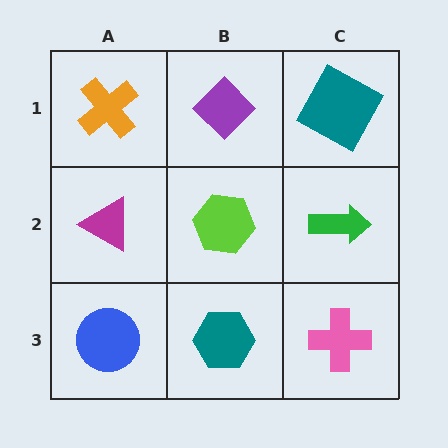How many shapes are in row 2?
3 shapes.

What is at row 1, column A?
An orange cross.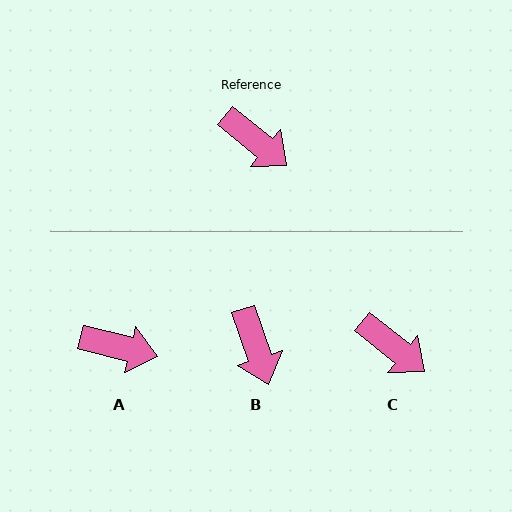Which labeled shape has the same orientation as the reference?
C.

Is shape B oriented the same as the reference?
No, it is off by about 32 degrees.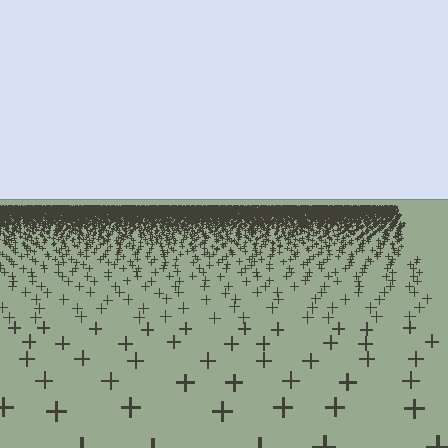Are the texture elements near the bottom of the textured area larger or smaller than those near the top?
Larger. Near the bottom, elements are closer to the viewer and appear at a bigger on-screen size.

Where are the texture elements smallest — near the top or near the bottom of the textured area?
Near the top.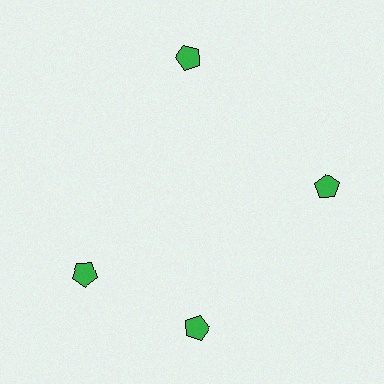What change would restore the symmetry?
The symmetry would be restored by rotating it back into even spacing with its neighbors so that all 4 pentagons sit at equal angles and equal distance from the center.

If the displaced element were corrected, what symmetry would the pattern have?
It would have 4-fold rotational symmetry — the pattern would map onto itself every 90 degrees.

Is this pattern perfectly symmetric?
No. The 4 green pentagons are arranged in a ring, but one element near the 9 o'clock position is rotated out of alignment along the ring, breaking the 4-fold rotational symmetry.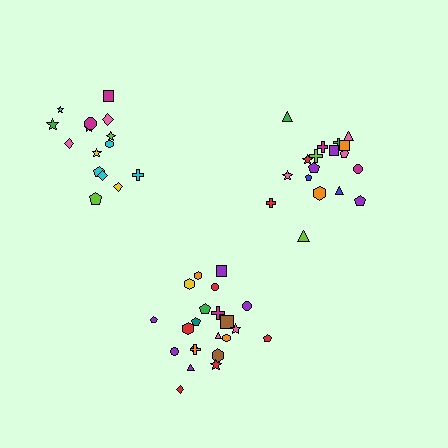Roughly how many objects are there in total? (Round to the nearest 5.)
Roughly 55 objects in total.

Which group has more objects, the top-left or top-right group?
The top-right group.